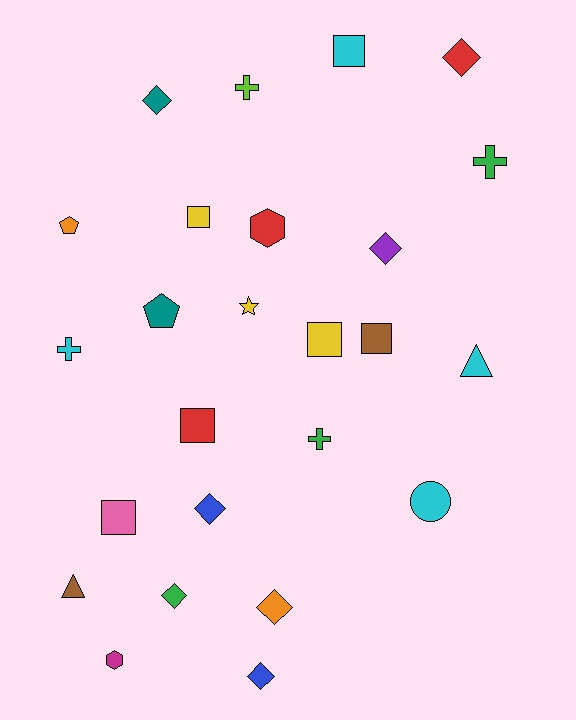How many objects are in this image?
There are 25 objects.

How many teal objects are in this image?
There are 2 teal objects.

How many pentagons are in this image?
There are 2 pentagons.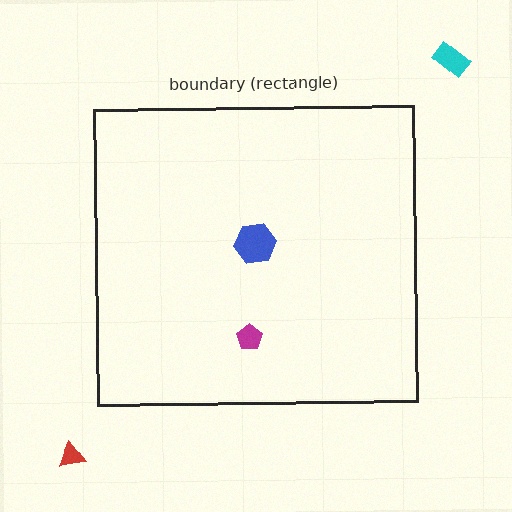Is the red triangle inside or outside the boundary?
Outside.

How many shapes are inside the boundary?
2 inside, 2 outside.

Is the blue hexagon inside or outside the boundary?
Inside.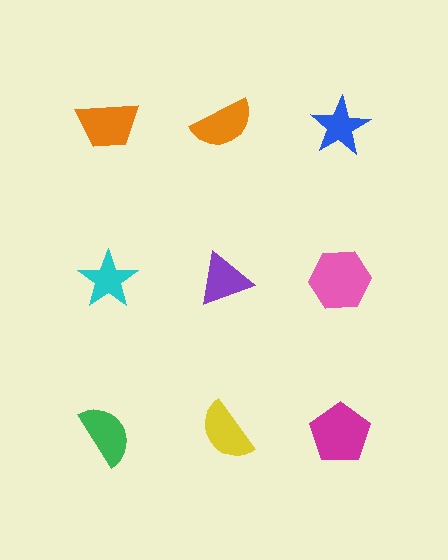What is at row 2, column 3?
A pink hexagon.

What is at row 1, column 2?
An orange semicircle.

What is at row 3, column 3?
A magenta pentagon.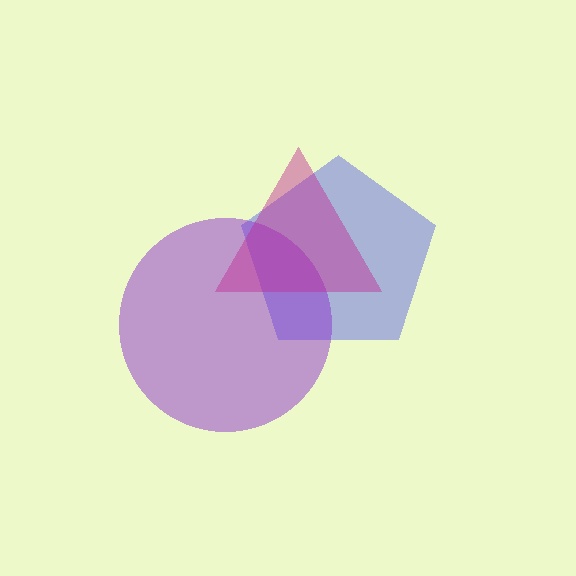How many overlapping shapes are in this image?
There are 3 overlapping shapes in the image.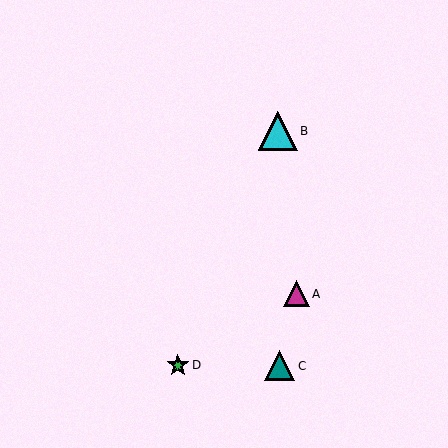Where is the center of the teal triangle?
The center of the teal triangle is at (280, 366).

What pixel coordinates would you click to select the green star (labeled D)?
Click at (178, 365) to select the green star D.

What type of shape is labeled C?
Shape C is a teal triangle.